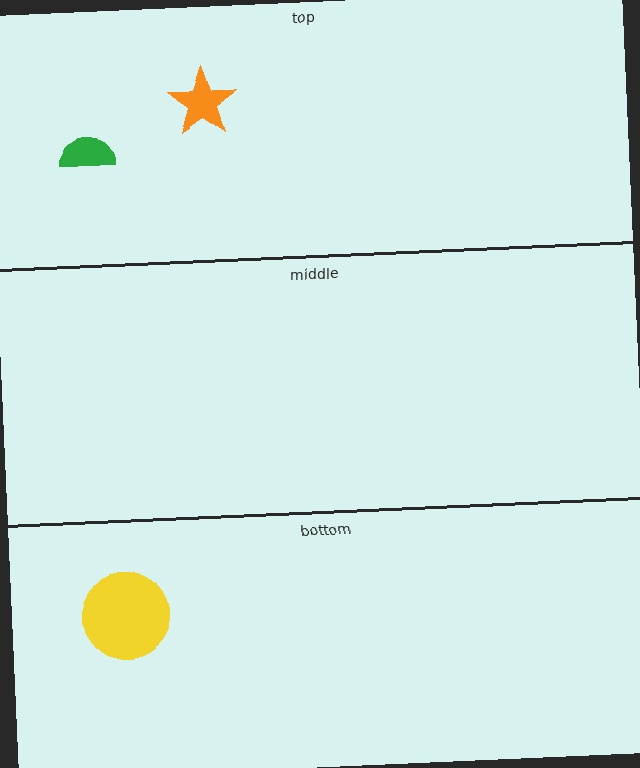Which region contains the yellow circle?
The bottom region.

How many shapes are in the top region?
2.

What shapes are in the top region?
The orange star, the green semicircle.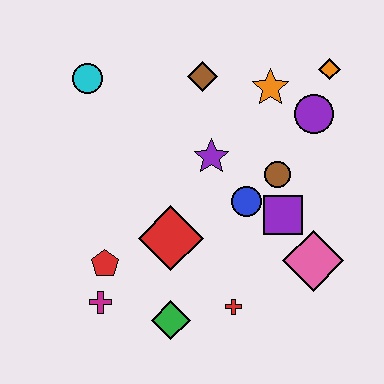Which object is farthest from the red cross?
The cyan circle is farthest from the red cross.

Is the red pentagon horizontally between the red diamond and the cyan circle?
Yes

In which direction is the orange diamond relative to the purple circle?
The orange diamond is above the purple circle.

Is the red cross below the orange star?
Yes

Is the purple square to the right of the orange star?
Yes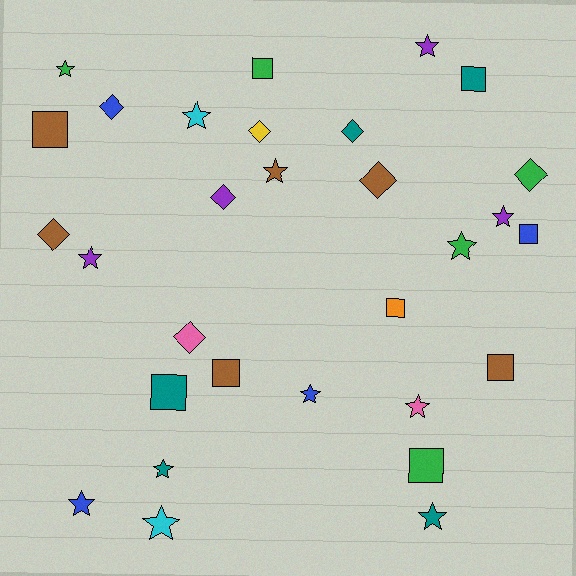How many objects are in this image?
There are 30 objects.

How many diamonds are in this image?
There are 8 diamonds.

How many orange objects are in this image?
There is 1 orange object.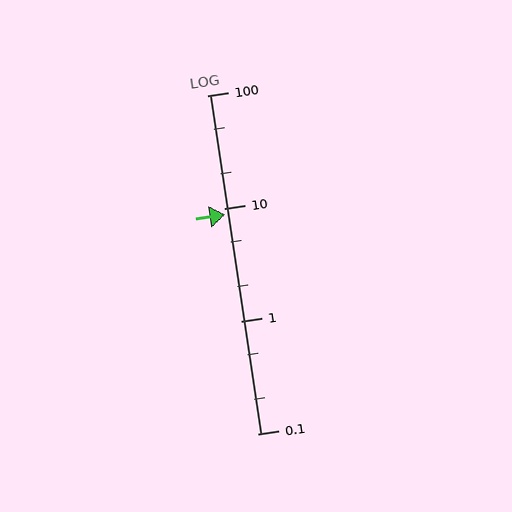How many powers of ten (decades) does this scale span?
The scale spans 3 decades, from 0.1 to 100.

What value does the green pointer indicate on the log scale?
The pointer indicates approximately 8.7.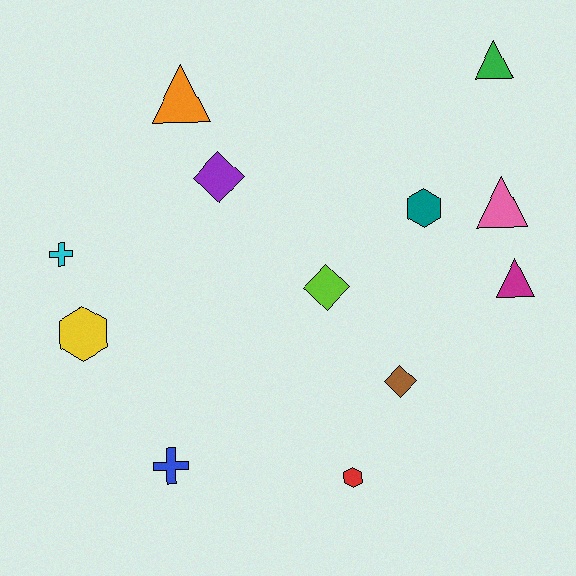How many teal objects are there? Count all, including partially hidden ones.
There is 1 teal object.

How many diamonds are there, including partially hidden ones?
There are 3 diamonds.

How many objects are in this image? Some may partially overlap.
There are 12 objects.